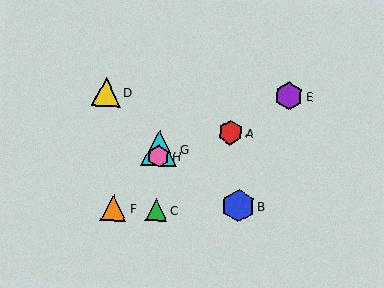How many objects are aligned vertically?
3 objects (C, G, H) are aligned vertically.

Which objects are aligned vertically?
Objects C, G, H are aligned vertically.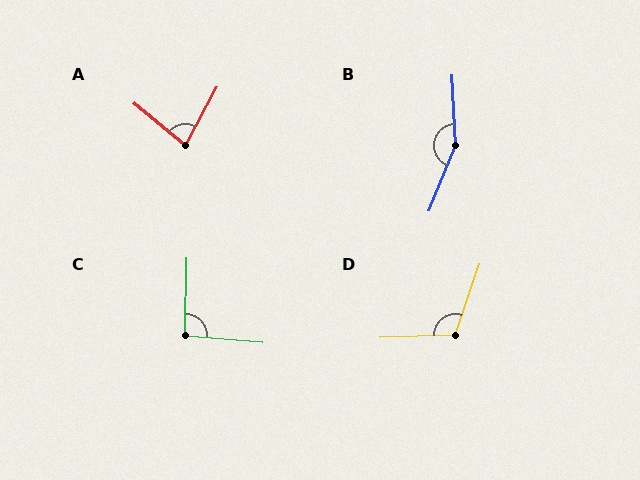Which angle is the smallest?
A, at approximately 79 degrees.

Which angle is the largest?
B, at approximately 155 degrees.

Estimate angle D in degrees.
Approximately 110 degrees.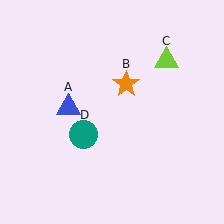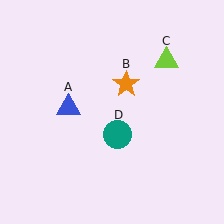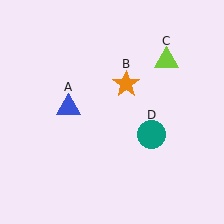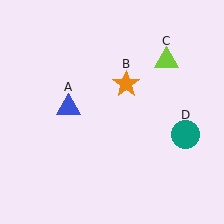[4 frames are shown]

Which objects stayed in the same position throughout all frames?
Blue triangle (object A) and orange star (object B) and lime triangle (object C) remained stationary.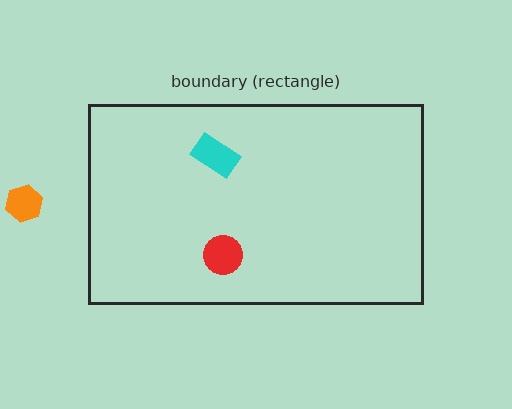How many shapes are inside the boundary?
2 inside, 1 outside.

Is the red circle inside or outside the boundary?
Inside.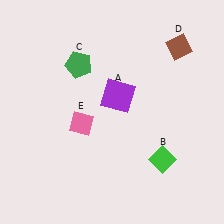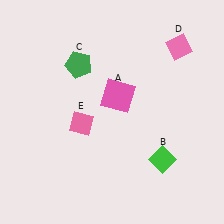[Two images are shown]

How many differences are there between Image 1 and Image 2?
There are 2 differences between the two images.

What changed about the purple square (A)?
In Image 1, A is purple. In Image 2, it changed to pink.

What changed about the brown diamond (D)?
In Image 1, D is brown. In Image 2, it changed to pink.